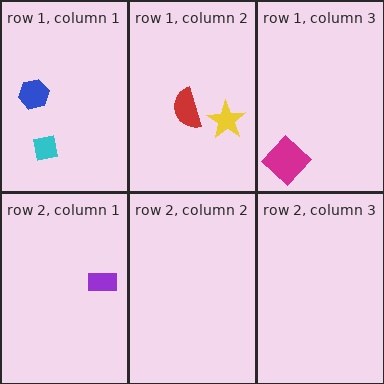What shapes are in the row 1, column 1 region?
The blue hexagon, the cyan square.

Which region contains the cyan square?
The row 1, column 1 region.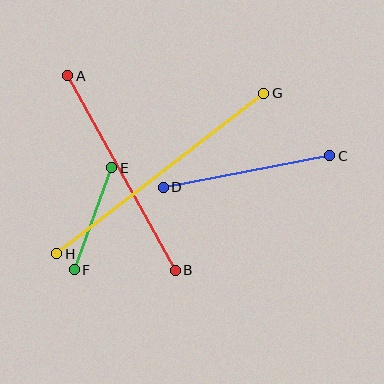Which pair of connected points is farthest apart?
Points G and H are farthest apart.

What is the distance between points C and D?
The distance is approximately 169 pixels.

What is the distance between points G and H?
The distance is approximately 262 pixels.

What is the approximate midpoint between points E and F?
The midpoint is at approximately (93, 219) pixels.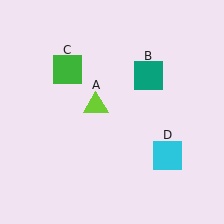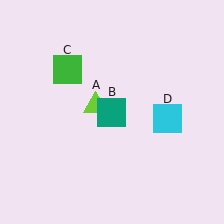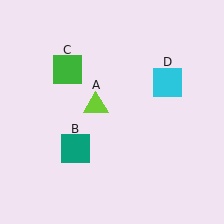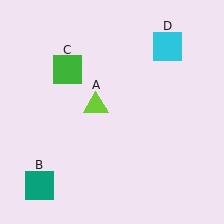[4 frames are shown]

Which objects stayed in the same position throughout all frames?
Lime triangle (object A) and green square (object C) remained stationary.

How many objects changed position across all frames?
2 objects changed position: teal square (object B), cyan square (object D).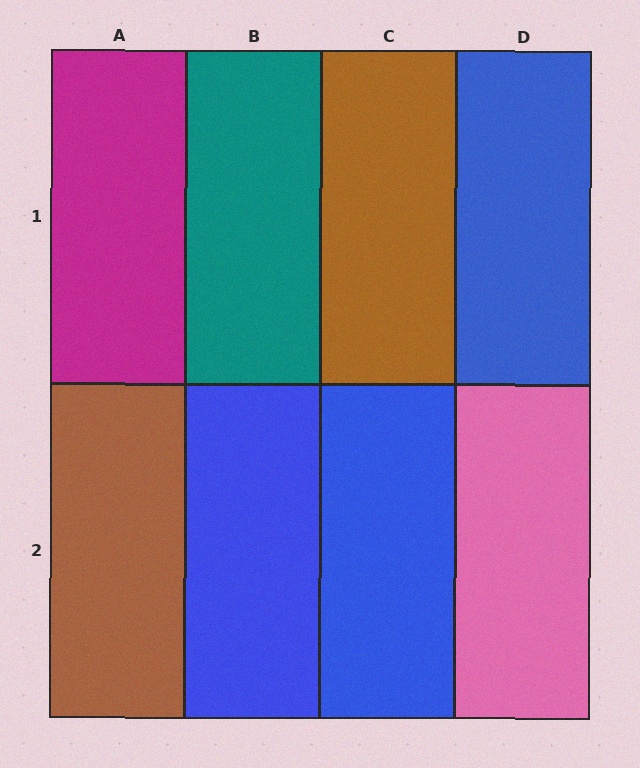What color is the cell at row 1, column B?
Teal.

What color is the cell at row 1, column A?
Magenta.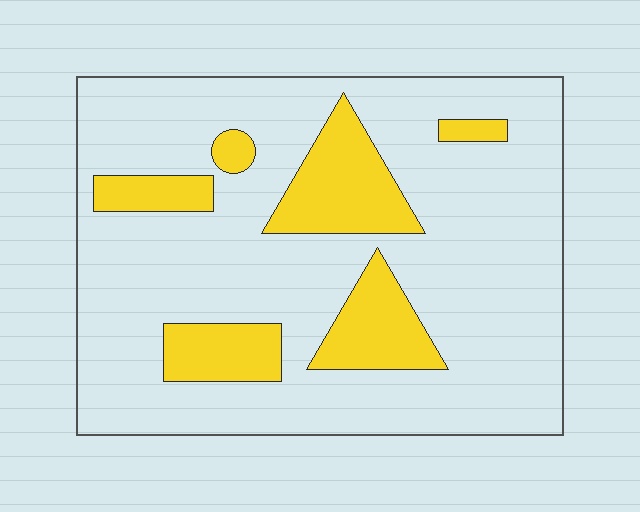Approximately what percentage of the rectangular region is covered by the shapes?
Approximately 20%.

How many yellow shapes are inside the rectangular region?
6.